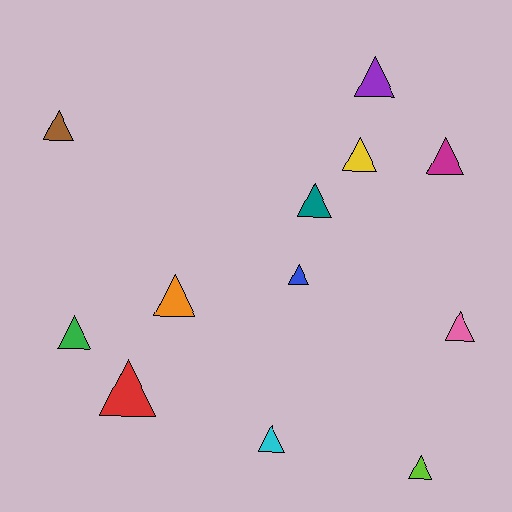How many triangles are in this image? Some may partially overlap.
There are 12 triangles.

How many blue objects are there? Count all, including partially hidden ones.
There is 1 blue object.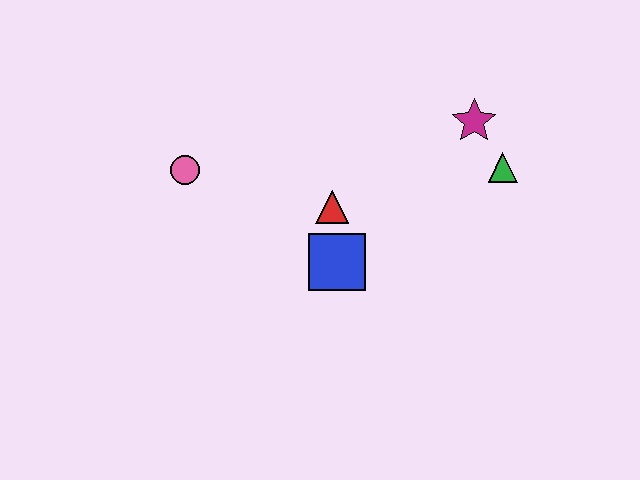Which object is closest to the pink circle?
The red triangle is closest to the pink circle.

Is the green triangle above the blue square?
Yes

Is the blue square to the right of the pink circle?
Yes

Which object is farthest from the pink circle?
The green triangle is farthest from the pink circle.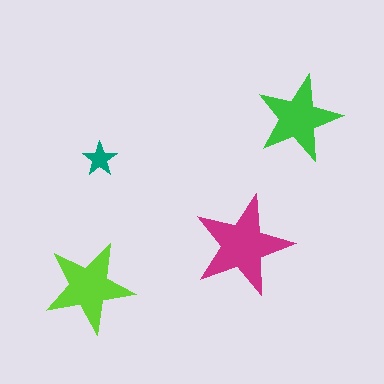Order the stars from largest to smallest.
the magenta one, the lime one, the green one, the teal one.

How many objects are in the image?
There are 4 objects in the image.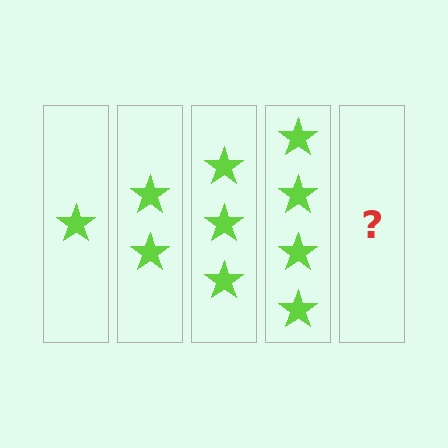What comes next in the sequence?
The next element should be 5 stars.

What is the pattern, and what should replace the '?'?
The pattern is that each step adds one more star. The '?' should be 5 stars.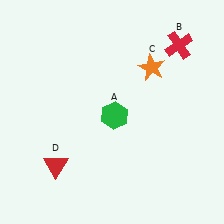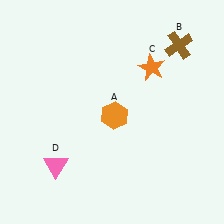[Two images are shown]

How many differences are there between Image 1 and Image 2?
There are 3 differences between the two images.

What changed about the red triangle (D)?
In Image 1, D is red. In Image 2, it changed to pink.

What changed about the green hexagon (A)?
In Image 1, A is green. In Image 2, it changed to orange.